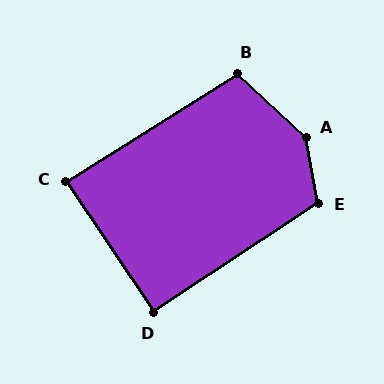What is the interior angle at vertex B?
Approximately 105 degrees (obtuse).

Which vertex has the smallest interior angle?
C, at approximately 88 degrees.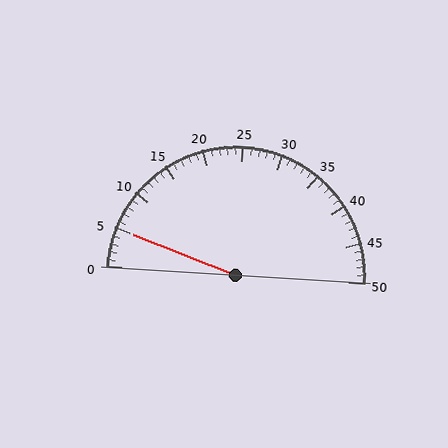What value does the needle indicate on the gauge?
The needle indicates approximately 5.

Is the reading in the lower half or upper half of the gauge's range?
The reading is in the lower half of the range (0 to 50).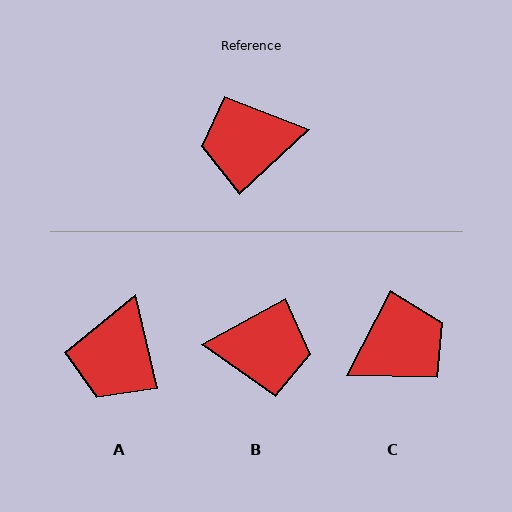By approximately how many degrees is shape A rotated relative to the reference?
Approximately 60 degrees counter-clockwise.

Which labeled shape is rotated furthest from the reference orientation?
B, about 166 degrees away.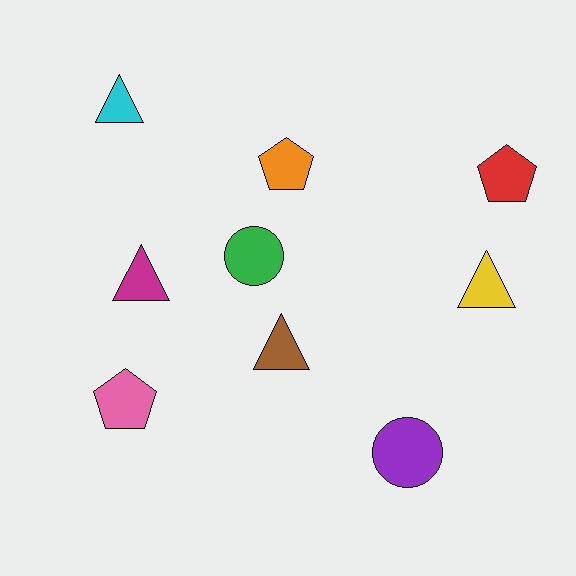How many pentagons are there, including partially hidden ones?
There are 3 pentagons.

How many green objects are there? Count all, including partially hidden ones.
There is 1 green object.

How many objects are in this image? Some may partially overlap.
There are 9 objects.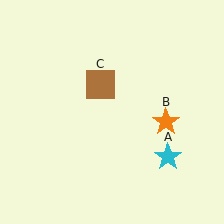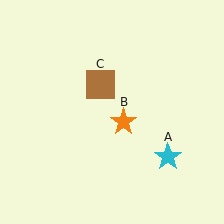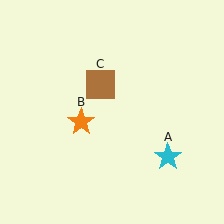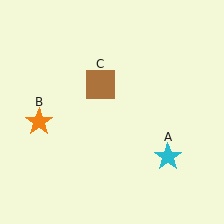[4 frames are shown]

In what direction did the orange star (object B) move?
The orange star (object B) moved left.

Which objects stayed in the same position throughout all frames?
Cyan star (object A) and brown square (object C) remained stationary.